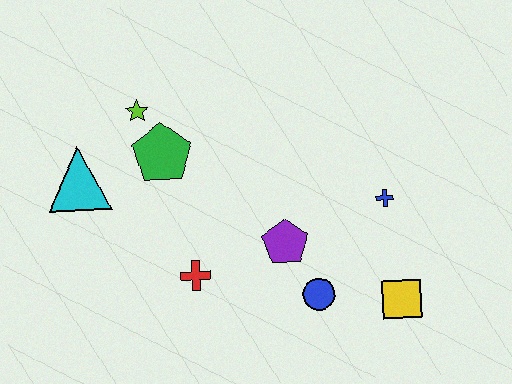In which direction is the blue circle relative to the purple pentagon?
The blue circle is below the purple pentagon.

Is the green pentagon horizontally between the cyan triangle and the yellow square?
Yes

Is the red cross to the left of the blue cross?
Yes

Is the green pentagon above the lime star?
No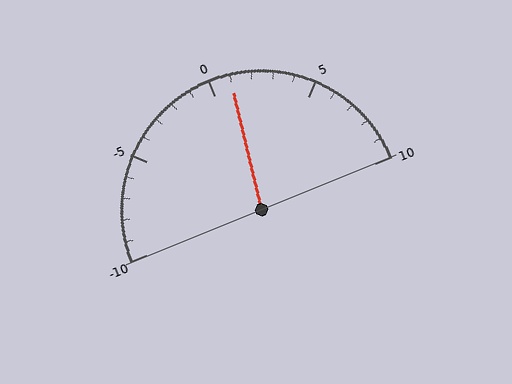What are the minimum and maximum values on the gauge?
The gauge ranges from -10 to 10.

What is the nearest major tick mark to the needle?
The nearest major tick mark is 0.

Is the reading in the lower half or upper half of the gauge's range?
The reading is in the upper half of the range (-10 to 10).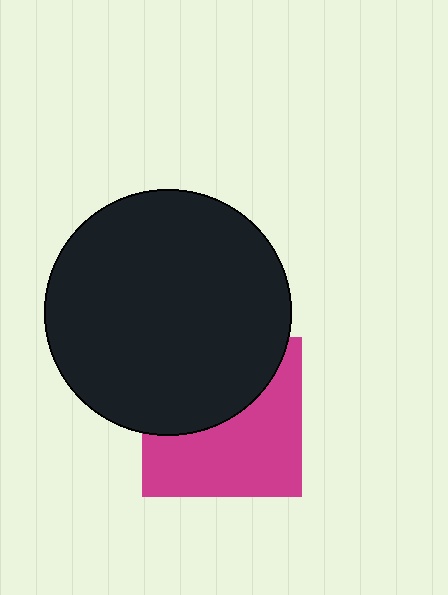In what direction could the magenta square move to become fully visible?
The magenta square could move down. That would shift it out from behind the black circle entirely.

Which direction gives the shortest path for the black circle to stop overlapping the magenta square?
Moving up gives the shortest separation.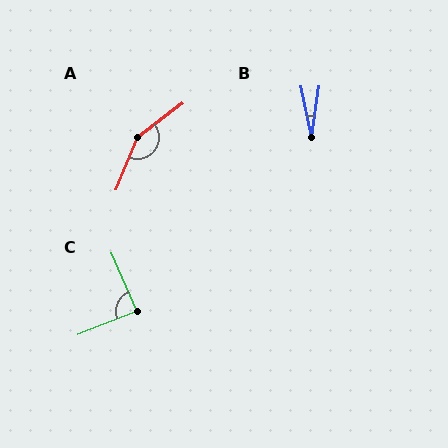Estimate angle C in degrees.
Approximately 88 degrees.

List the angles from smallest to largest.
B (21°), C (88°), A (149°).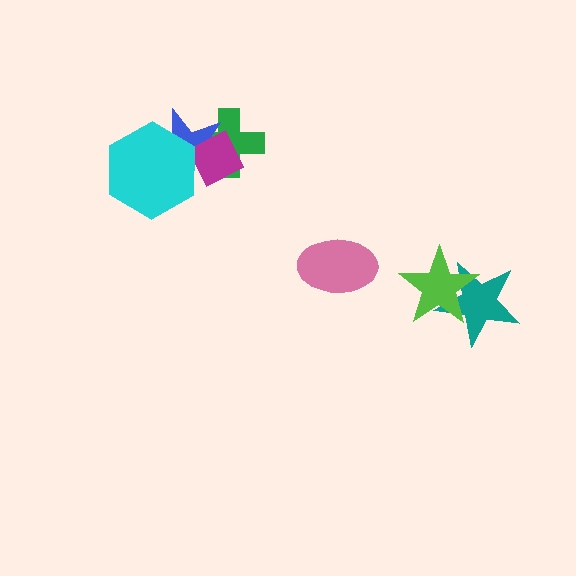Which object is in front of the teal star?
The lime star is in front of the teal star.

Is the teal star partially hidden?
Yes, it is partially covered by another shape.